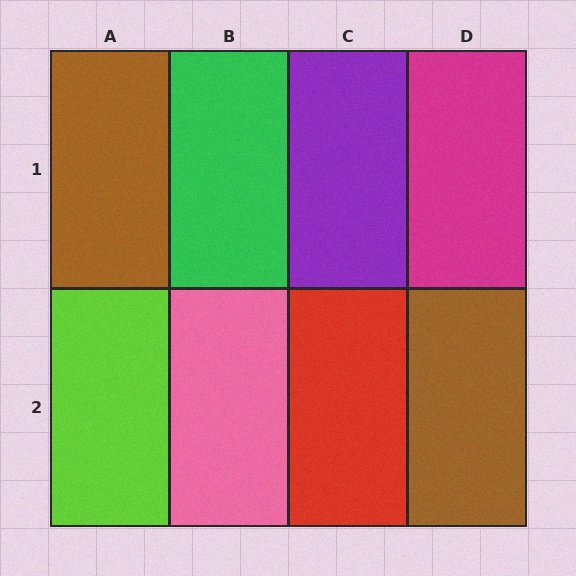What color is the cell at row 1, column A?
Brown.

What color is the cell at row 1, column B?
Green.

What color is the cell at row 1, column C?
Purple.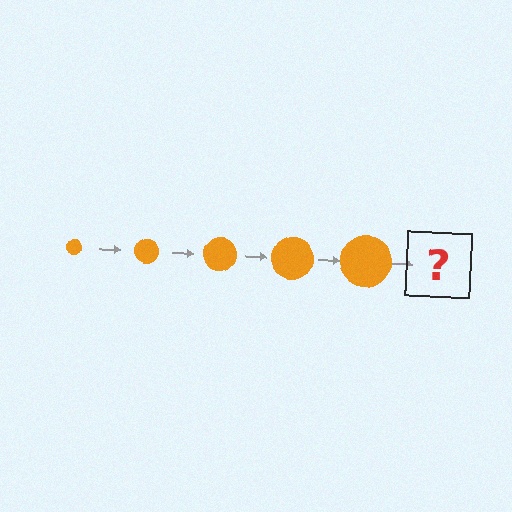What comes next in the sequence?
The next element should be an orange circle, larger than the previous one.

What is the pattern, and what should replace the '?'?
The pattern is that the circle gets progressively larger each step. The '?' should be an orange circle, larger than the previous one.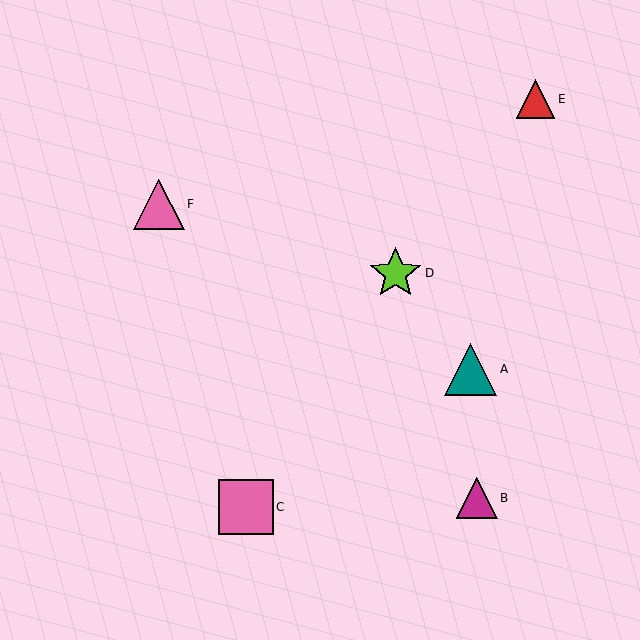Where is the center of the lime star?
The center of the lime star is at (395, 273).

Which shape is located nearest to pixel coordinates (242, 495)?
The pink square (labeled C) at (246, 507) is nearest to that location.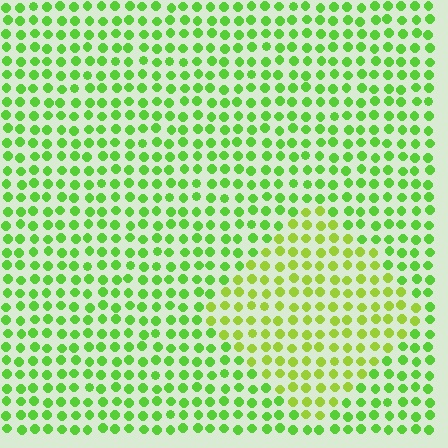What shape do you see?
I see a diamond.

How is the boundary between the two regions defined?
The boundary is defined purely by a slight shift in hue (about 26 degrees). Spacing, size, and orientation are identical on both sides.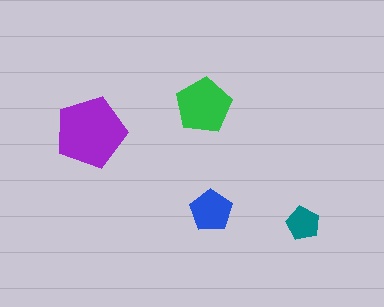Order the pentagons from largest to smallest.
the purple one, the green one, the blue one, the teal one.